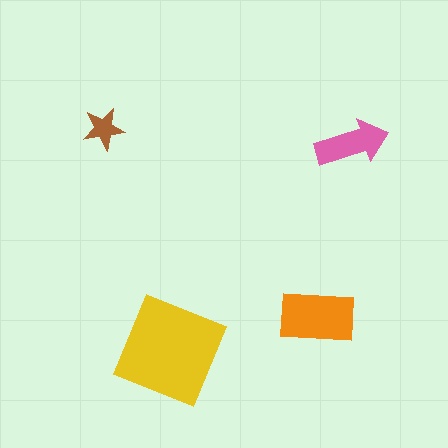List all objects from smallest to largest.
The brown star, the pink arrow, the orange rectangle, the yellow diamond.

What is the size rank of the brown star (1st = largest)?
4th.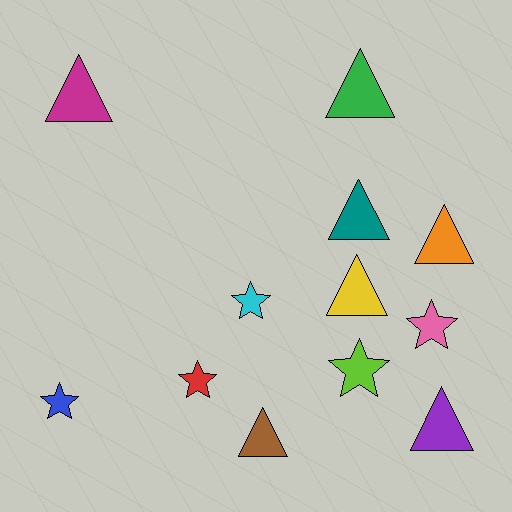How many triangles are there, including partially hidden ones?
There are 7 triangles.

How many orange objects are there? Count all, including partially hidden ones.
There is 1 orange object.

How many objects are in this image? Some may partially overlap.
There are 12 objects.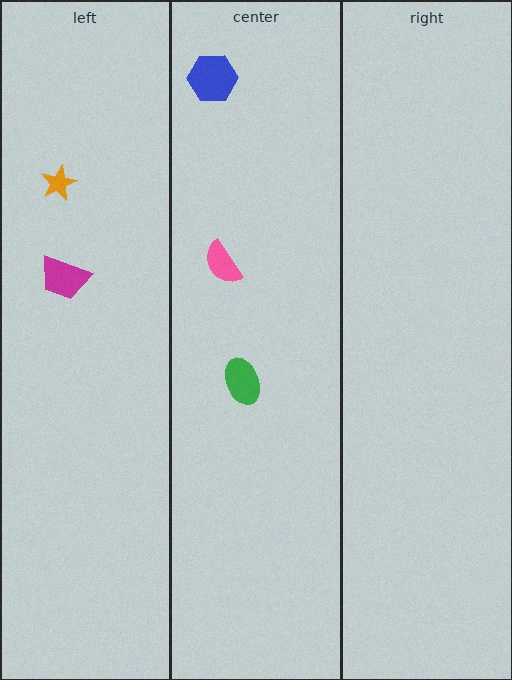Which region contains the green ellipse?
The center region.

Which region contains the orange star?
The left region.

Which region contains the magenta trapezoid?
The left region.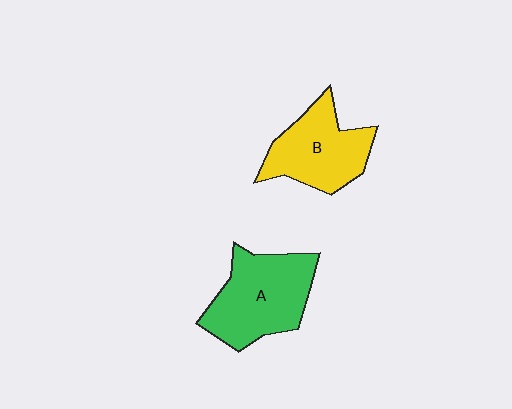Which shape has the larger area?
Shape A (green).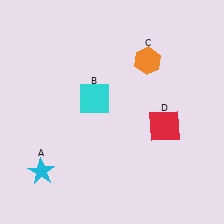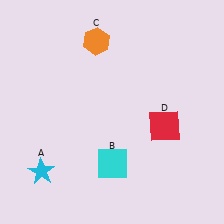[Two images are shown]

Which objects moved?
The objects that moved are: the cyan square (B), the orange hexagon (C).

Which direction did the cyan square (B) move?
The cyan square (B) moved down.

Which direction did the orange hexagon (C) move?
The orange hexagon (C) moved left.